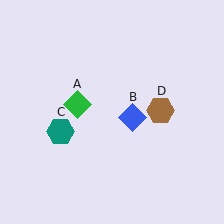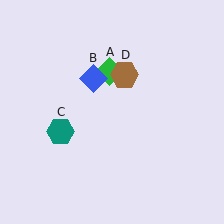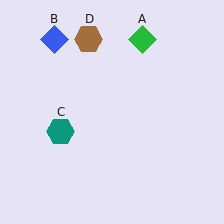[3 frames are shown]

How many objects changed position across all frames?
3 objects changed position: green diamond (object A), blue diamond (object B), brown hexagon (object D).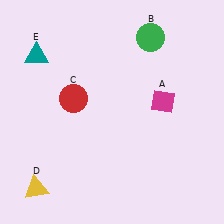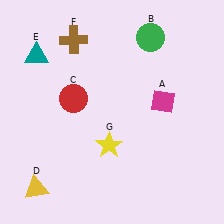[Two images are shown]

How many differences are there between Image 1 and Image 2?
There are 2 differences between the two images.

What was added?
A brown cross (F), a yellow star (G) were added in Image 2.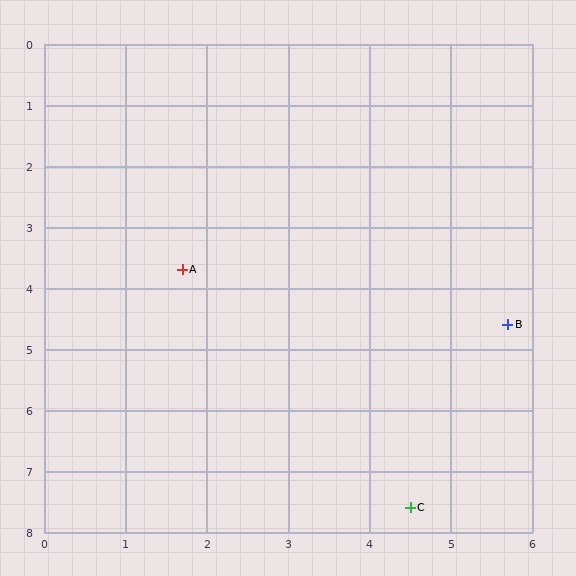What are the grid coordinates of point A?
Point A is at approximately (1.7, 3.7).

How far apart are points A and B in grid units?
Points A and B are about 4.1 grid units apart.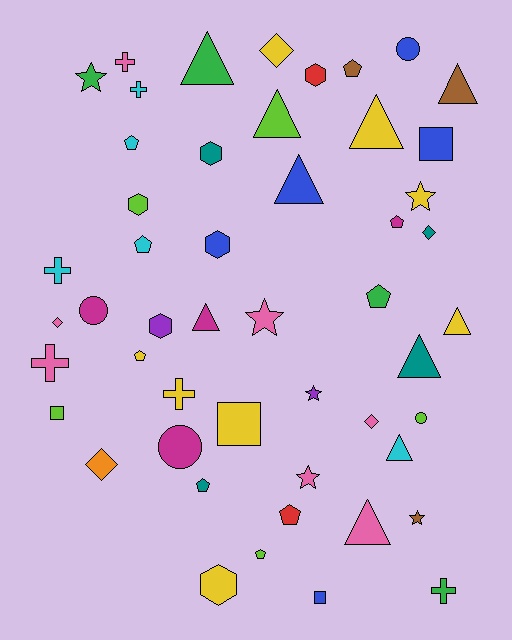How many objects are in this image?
There are 50 objects.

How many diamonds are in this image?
There are 5 diamonds.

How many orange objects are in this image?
There is 1 orange object.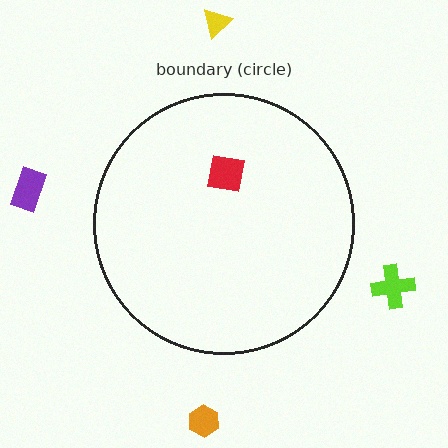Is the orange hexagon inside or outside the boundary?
Outside.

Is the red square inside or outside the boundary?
Inside.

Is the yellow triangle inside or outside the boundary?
Outside.